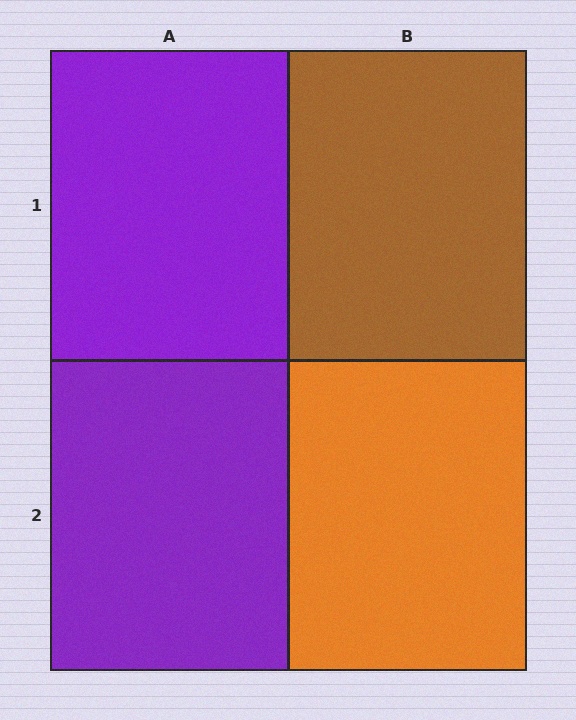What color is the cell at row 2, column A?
Purple.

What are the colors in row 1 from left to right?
Purple, brown.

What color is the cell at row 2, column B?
Orange.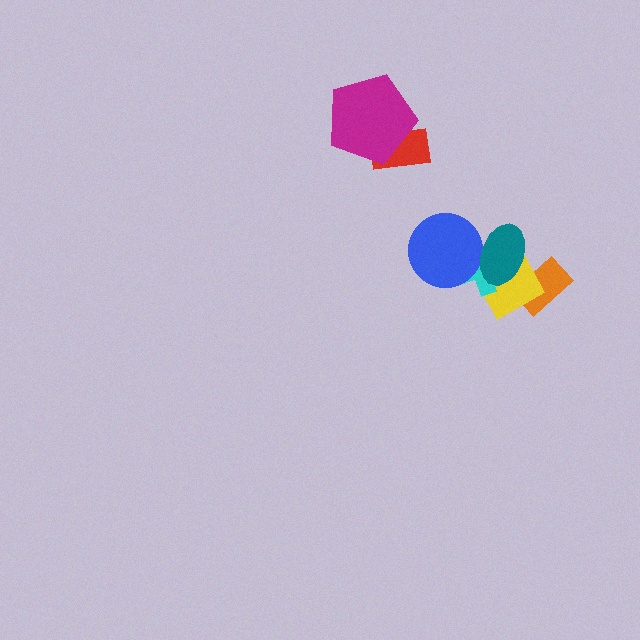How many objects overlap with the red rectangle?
1 object overlaps with the red rectangle.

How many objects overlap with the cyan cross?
3 objects overlap with the cyan cross.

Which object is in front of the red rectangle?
The magenta pentagon is in front of the red rectangle.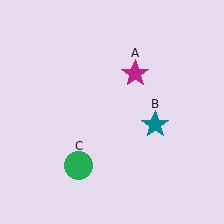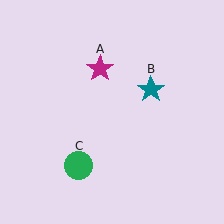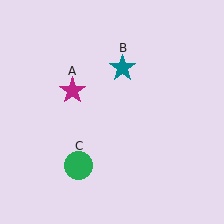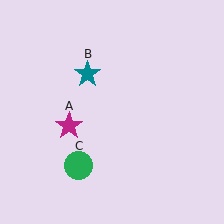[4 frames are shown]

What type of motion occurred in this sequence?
The magenta star (object A), teal star (object B) rotated counterclockwise around the center of the scene.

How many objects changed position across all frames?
2 objects changed position: magenta star (object A), teal star (object B).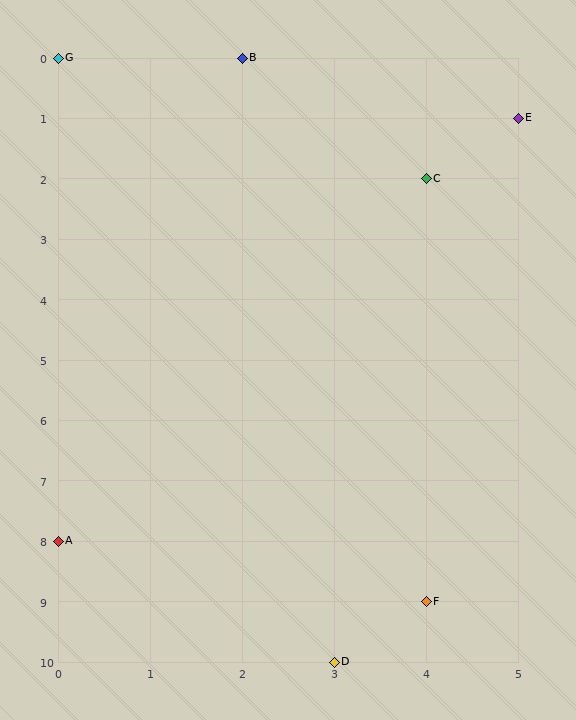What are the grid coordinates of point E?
Point E is at grid coordinates (5, 1).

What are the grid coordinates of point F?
Point F is at grid coordinates (4, 9).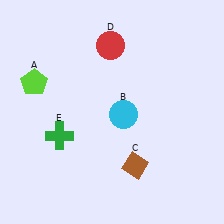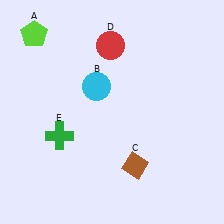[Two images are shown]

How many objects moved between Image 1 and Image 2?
2 objects moved between the two images.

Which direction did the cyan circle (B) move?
The cyan circle (B) moved up.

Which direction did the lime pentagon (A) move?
The lime pentagon (A) moved up.